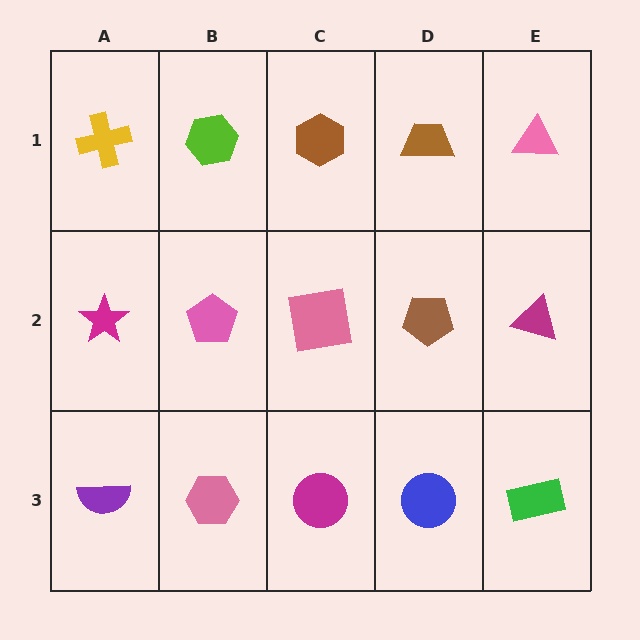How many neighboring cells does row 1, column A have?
2.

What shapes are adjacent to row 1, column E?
A magenta triangle (row 2, column E), a brown trapezoid (row 1, column D).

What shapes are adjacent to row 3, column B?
A pink pentagon (row 2, column B), a purple semicircle (row 3, column A), a magenta circle (row 3, column C).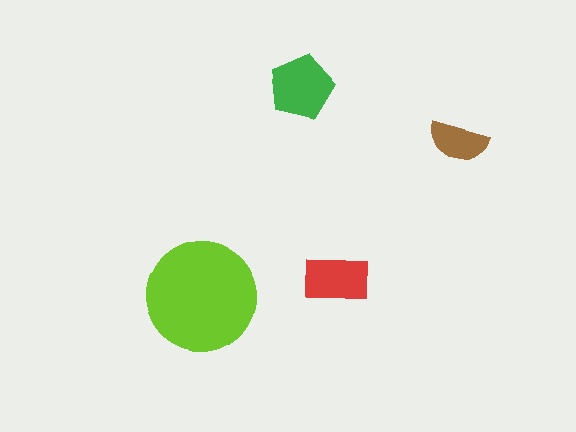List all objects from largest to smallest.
The lime circle, the green pentagon, the red rectangle, the brown semicircle.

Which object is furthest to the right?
The brown semicircle is rightmost.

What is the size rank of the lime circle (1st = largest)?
1st.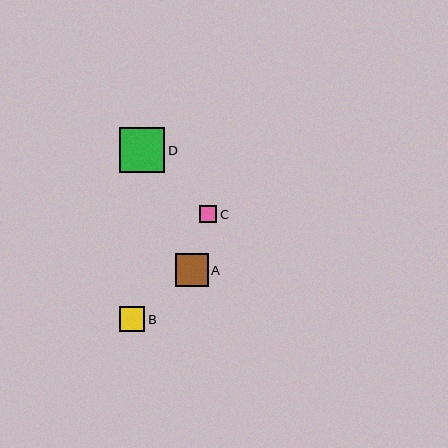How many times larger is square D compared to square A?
Square D is approximately 1.4 times the size of square A.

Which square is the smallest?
Square C is the smallest with a size of approximately 18 pixels.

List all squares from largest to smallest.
From largest to smallest: D, A, B, C.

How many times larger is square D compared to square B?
Square D is approximately 1.8 times the size of square B.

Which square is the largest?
Square D is the largest with a size of approximately 45 pixels.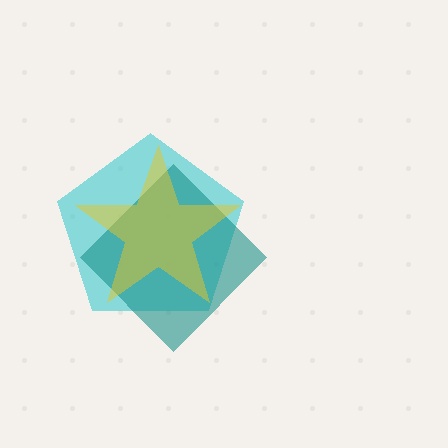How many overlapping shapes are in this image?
There are 3 overlapping shapes in the image.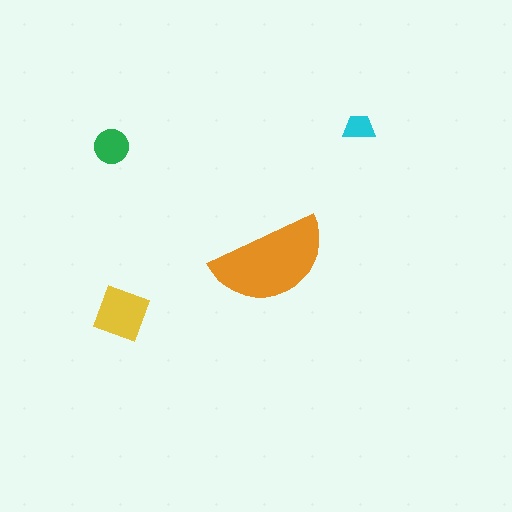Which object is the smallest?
The cyan trapezoid.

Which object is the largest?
The orange semicircle.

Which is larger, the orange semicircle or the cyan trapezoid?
The orange semicircle.